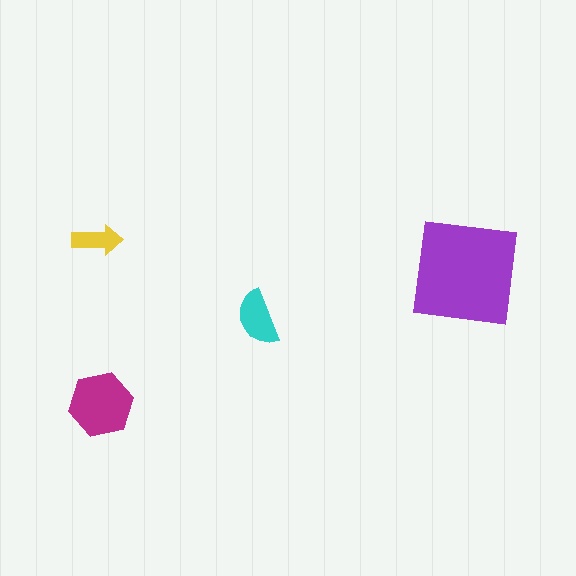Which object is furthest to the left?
The yellow arrow is leftmost.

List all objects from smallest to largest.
The yellow arrow, the cyan semicircle, the magenta hexagon, the purple square.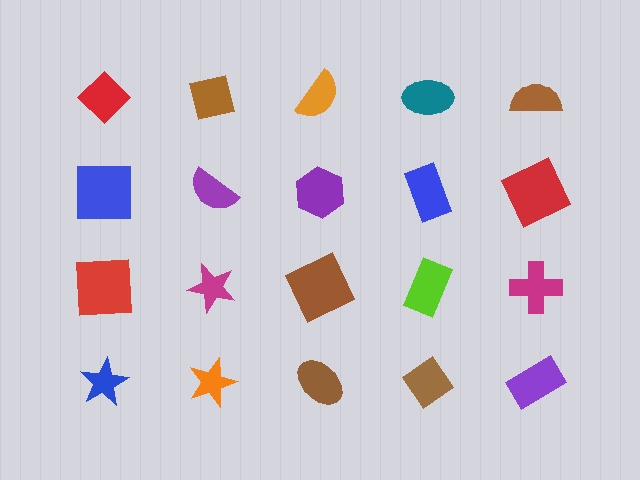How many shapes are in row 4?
5 shapes.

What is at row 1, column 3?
An orange semicircle.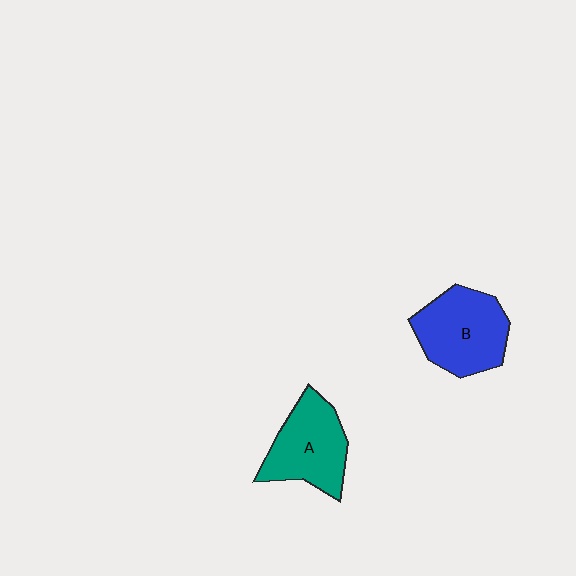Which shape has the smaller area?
Shape A (teal).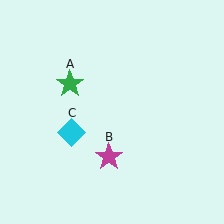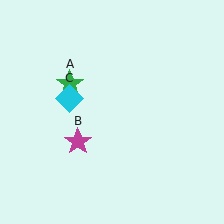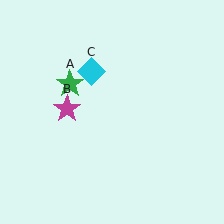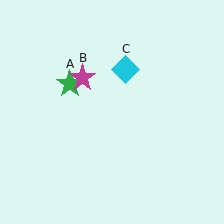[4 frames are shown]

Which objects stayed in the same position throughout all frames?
Green star (object A) remained stationary.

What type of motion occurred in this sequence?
The magenta star (object B), cyan diamond (object C) rotated clockwise around the center of the scene.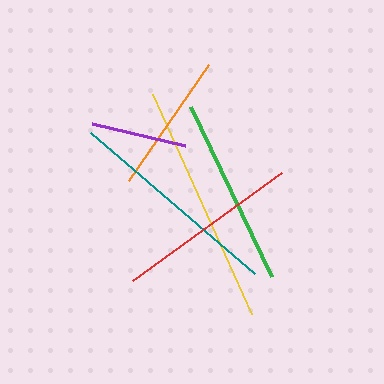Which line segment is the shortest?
The purple line is the shortest at approximately 96 pixels.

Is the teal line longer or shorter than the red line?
The teal line is longer than the red line.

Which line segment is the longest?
The yellow line is the longest at approximately 241 pixels.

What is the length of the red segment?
The red segment is approximately 184 pixels long.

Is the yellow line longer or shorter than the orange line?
The yellow line is longer than the orange line.